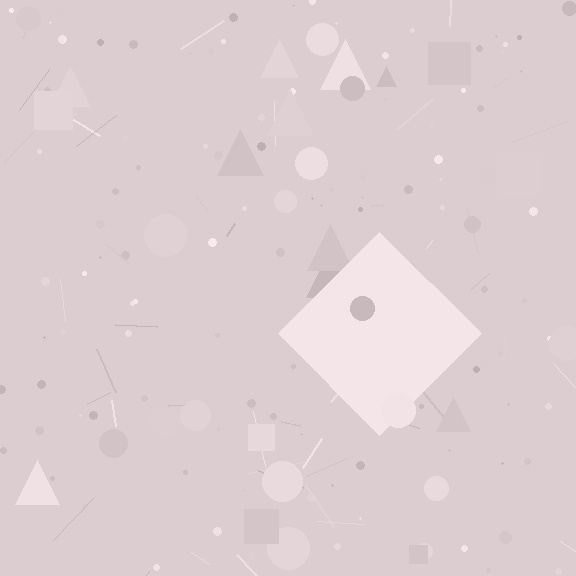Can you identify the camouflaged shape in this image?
The camouflaged shape is a diamond.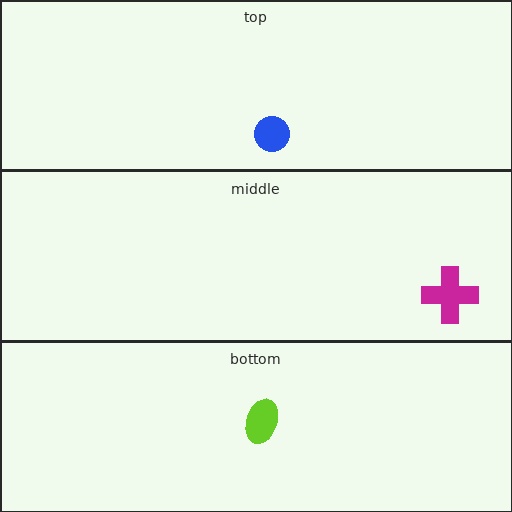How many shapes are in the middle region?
1.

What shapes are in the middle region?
The magenta cross.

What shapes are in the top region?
The blue circle.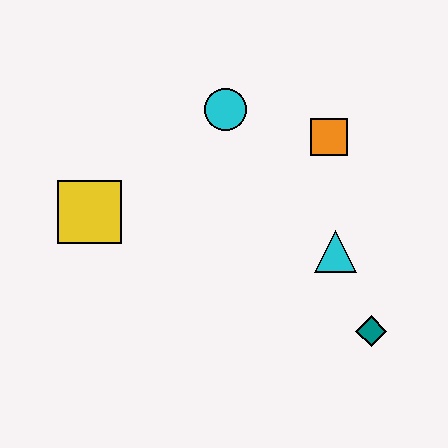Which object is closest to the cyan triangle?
The teal diamond is closest to the cyan triangle.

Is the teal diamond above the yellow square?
No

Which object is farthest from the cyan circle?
The teal diamond is farthest from the cyan circle.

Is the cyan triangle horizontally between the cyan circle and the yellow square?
No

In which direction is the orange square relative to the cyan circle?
The orange square is to the right of the cyan circle.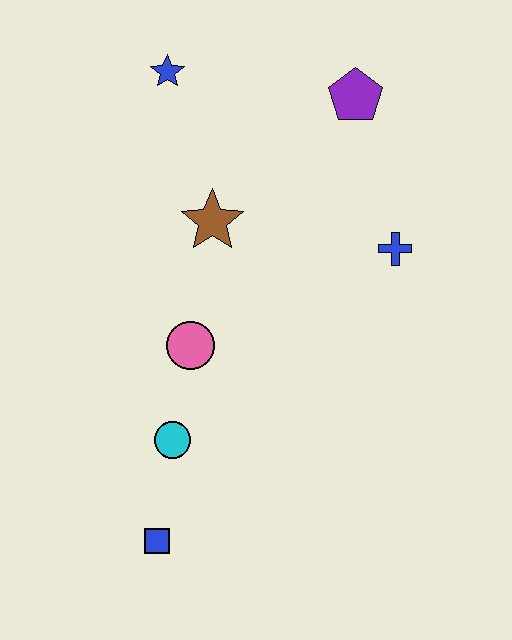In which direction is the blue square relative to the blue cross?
The blue square is below the blue cross.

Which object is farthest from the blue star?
The blue square is farthest from the blue star.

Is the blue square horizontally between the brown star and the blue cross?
No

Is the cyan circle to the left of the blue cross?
Yes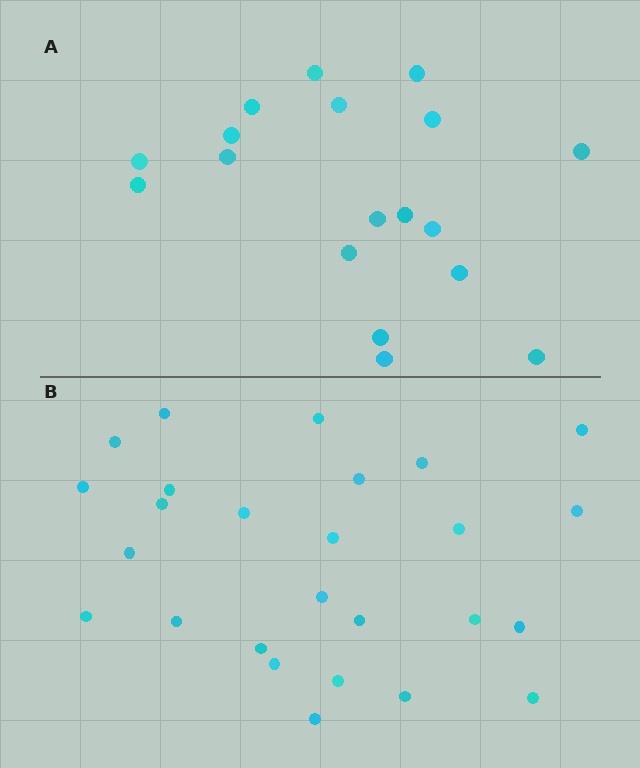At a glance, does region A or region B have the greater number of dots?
Region B (the bottom region) has more dots.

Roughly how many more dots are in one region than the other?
Region B has roughly 8 or so more dots than region A.